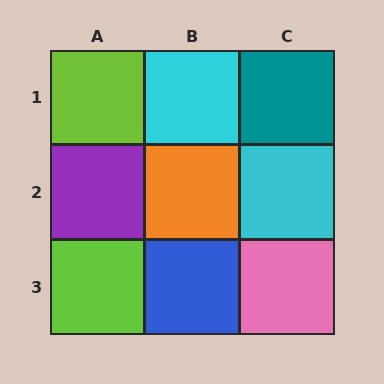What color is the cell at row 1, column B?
Cyan.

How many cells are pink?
1 cell is pink.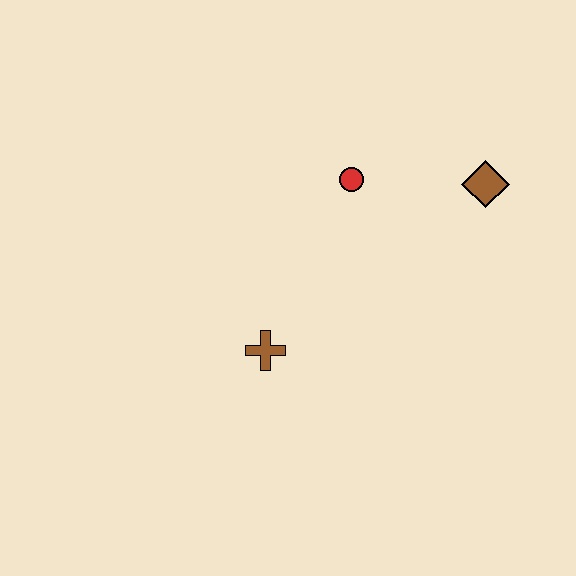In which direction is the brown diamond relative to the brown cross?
The brown diamond is to the right of the brown cross.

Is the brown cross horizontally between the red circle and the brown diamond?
No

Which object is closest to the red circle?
The brown diamond is closest to the red circle.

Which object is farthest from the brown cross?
The brown diamond is farthest from the brown cross.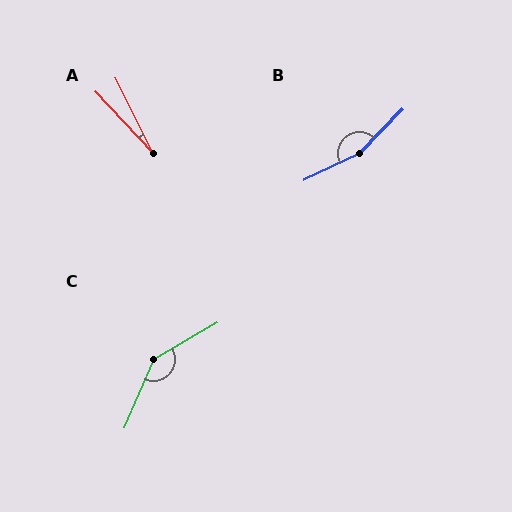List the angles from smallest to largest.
A (17°), C (143°), B (160°).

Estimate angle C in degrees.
Approximately 143 degrees.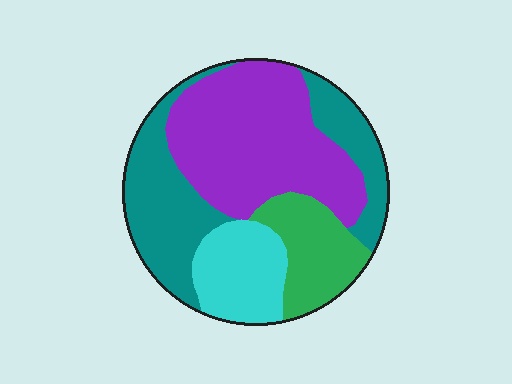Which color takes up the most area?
Purple, at roughly 40%.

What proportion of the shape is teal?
Teal covers about 30% of the shape.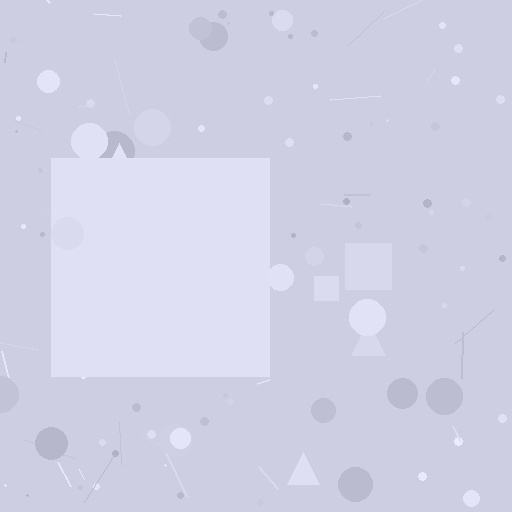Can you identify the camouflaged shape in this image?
The camouflaged shape is a square.